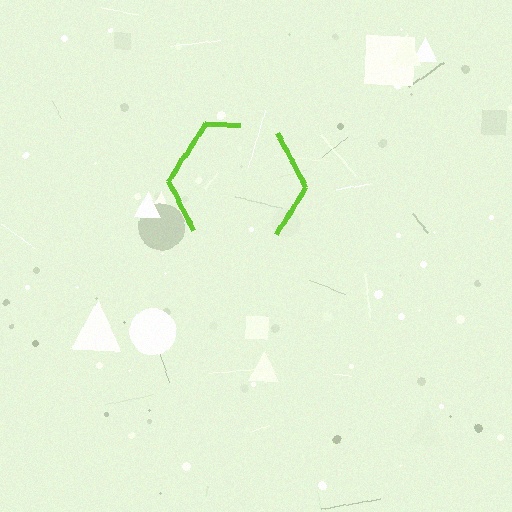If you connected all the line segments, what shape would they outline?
They would outline a hexagon.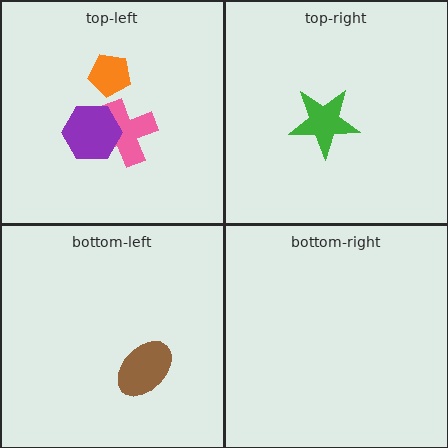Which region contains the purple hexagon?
The top-left region.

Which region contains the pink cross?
The top-left region.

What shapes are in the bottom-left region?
The brown ellipse.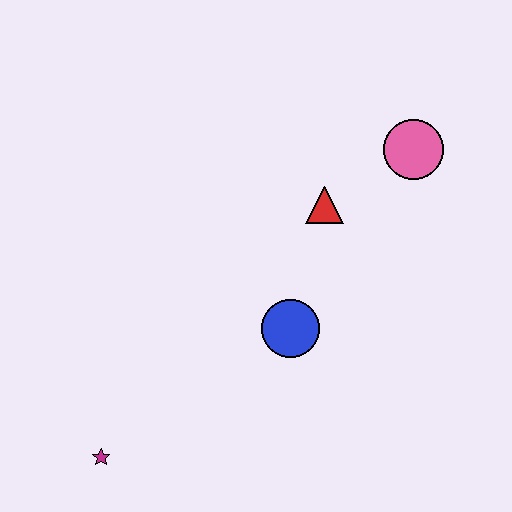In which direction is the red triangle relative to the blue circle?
The red triangle is above the blue circle.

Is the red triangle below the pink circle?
Yes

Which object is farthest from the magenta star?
The pink circle is farthest from the magenta star.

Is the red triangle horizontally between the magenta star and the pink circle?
Yes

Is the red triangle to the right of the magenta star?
Yes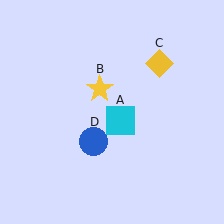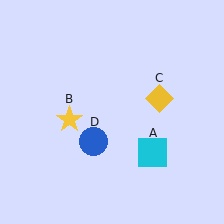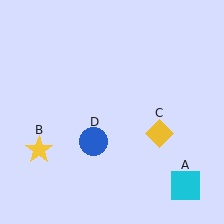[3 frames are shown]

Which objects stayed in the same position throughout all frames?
Blue circle (object D) remained stationary.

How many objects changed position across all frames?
3 objects changed position: cyan square (object A), yellow star (object B), yellow diamond (object C).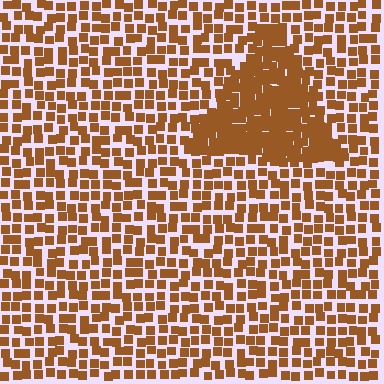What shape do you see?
I see a triangle.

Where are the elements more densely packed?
The elements are more densely packed inside the triangle boundary.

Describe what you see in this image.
The image contains small brown elements arranged at two different densities. A triangle-shaped region is visible where the elements are more densely packed than the surrounding area.